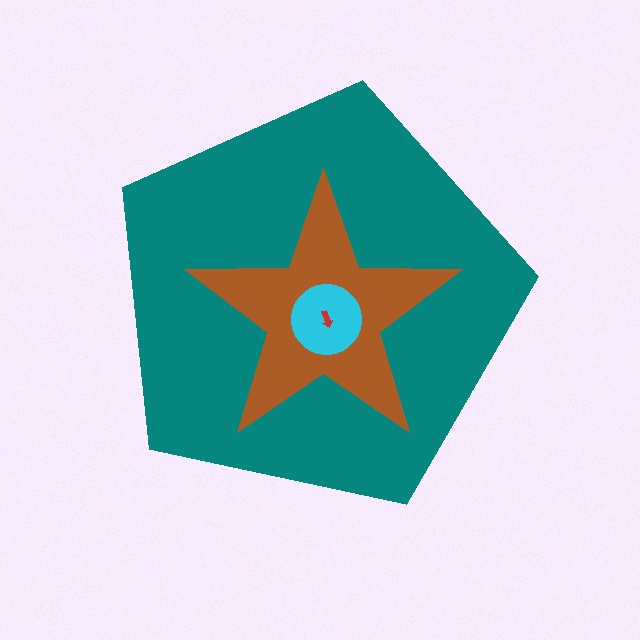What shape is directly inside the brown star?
The cyan circle.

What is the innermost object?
The red arrow.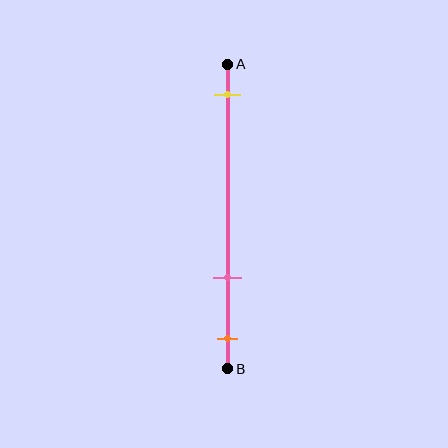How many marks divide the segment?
There are 3 marks dividing the segment.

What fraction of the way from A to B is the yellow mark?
The yellow mark is approximately 10% (0.1) of the way from A to B.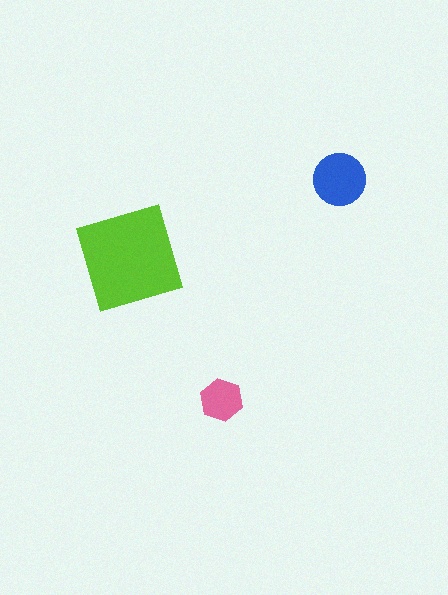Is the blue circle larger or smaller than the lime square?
Smaller.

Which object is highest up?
The blue circle is topmost.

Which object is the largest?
The lime square.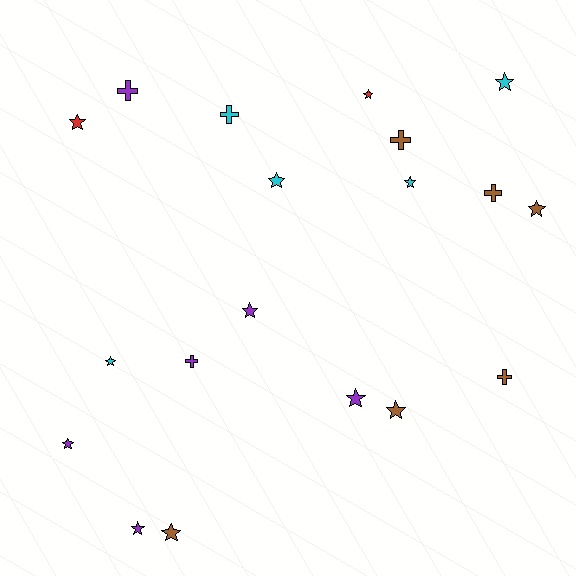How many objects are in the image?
There are 19 objects.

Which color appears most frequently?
Purple, with 6 objects.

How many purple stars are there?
There are 4 purple stars.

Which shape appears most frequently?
Star, with 13 objects.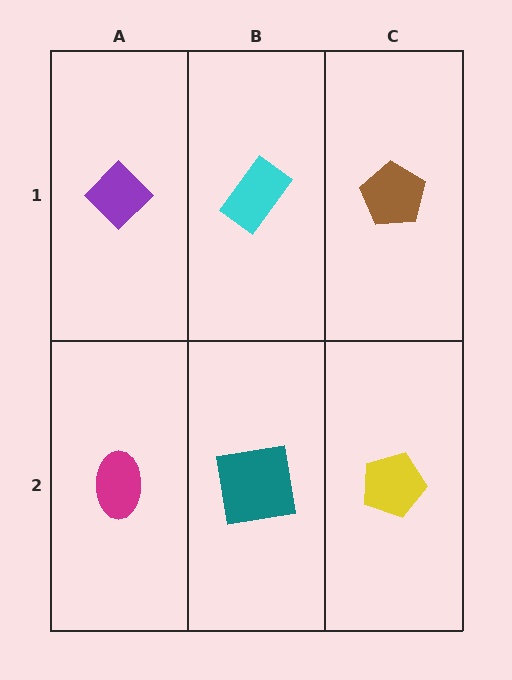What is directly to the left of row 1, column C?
A cyan rectangle.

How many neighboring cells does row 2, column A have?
2.